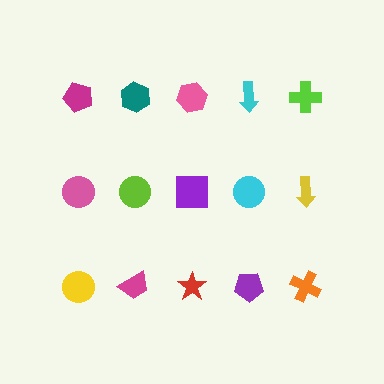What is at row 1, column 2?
A teal hexagon.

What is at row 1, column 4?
A cyan arrow.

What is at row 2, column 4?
A cyan circle.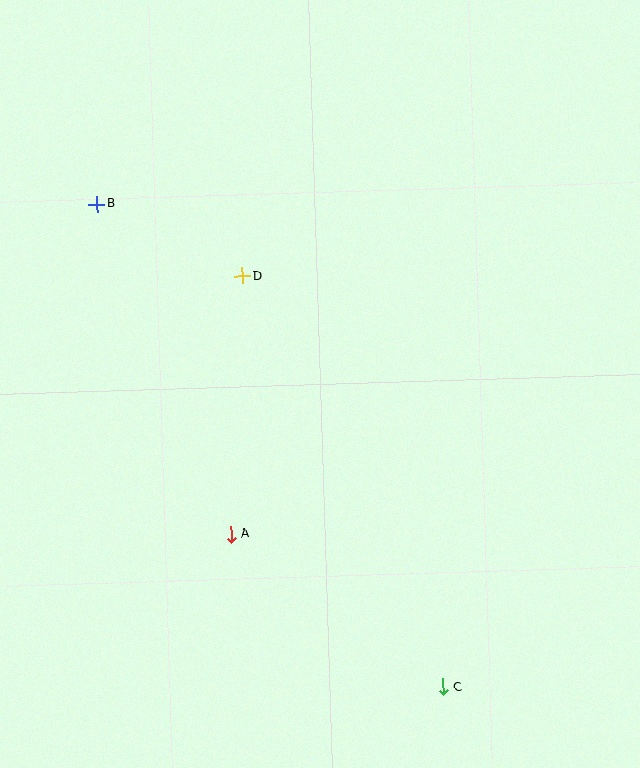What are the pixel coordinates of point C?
Point C is at (443, 687).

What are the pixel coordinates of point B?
Point B is at (97, 204).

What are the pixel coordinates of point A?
Point A is at (231, 534).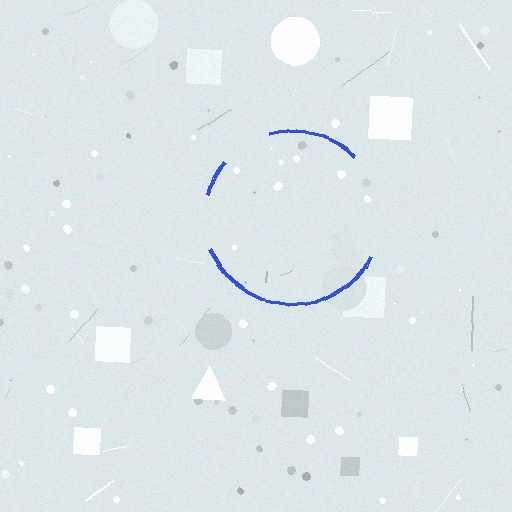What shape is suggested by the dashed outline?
The dashed outline suggests a circle.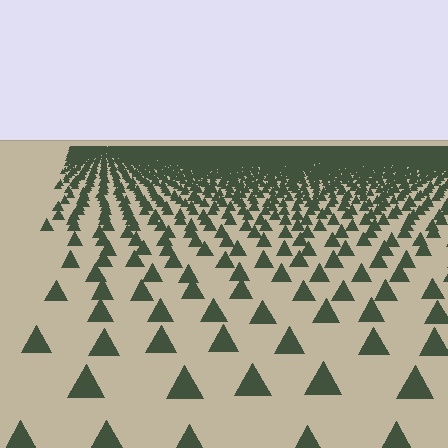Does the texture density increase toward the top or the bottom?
Density increases toward the top.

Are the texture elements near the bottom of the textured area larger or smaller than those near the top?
Larger. Near the bottom, elements are closer to the viewer and appear at a bigger on-screen size.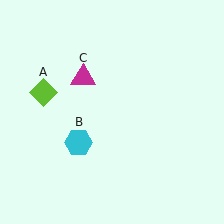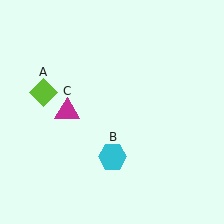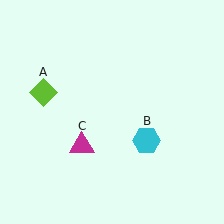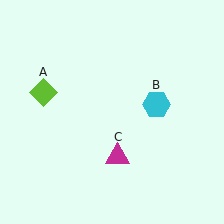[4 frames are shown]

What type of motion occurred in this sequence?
The cyan hexagon (object B), magenta triangle (object C) rotated counterclockwise around the center of the scene.